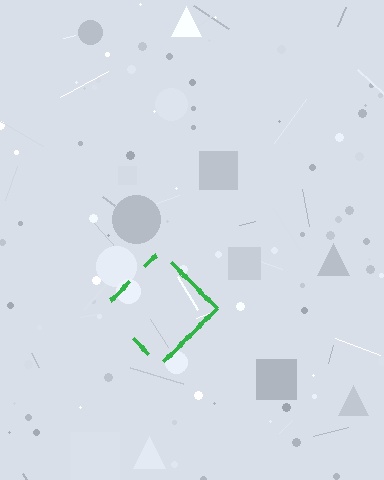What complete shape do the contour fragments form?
The contour fragments form a diamond.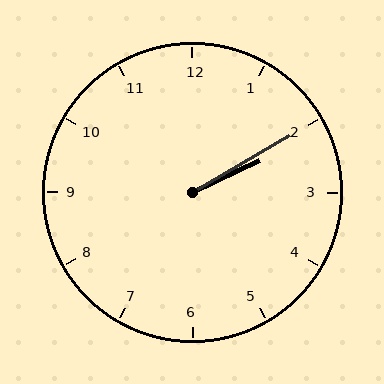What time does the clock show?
2:10.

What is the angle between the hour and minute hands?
Approximately 5 degrees.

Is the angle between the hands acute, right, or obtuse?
It is acute.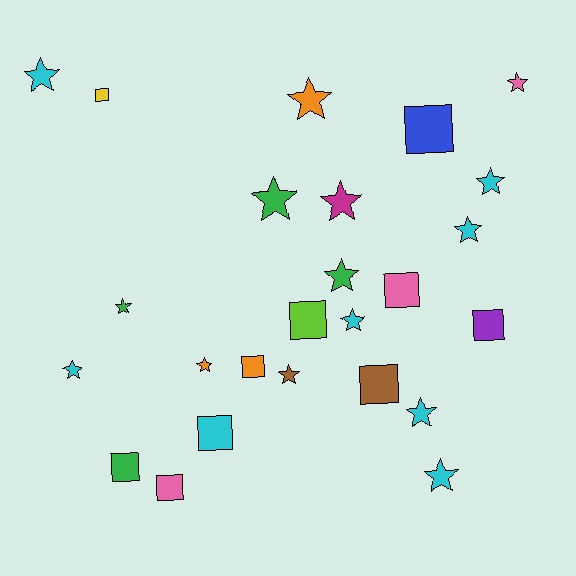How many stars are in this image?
There are 15 stars.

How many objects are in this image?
There are 25 objects.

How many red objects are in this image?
There are no red objects.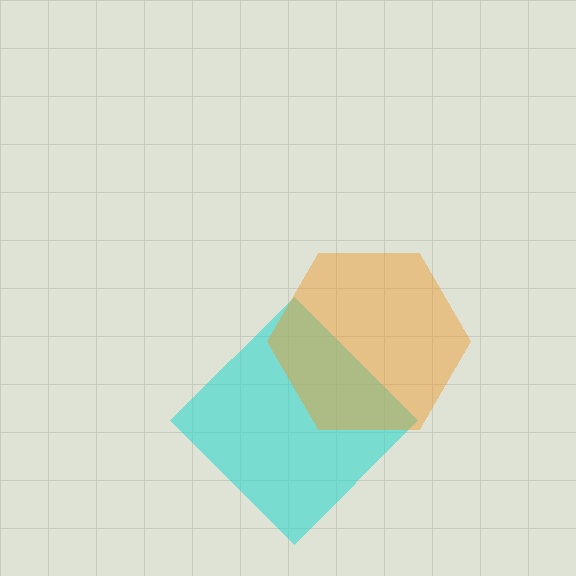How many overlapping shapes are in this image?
There are 2 overlapping shapes in the image.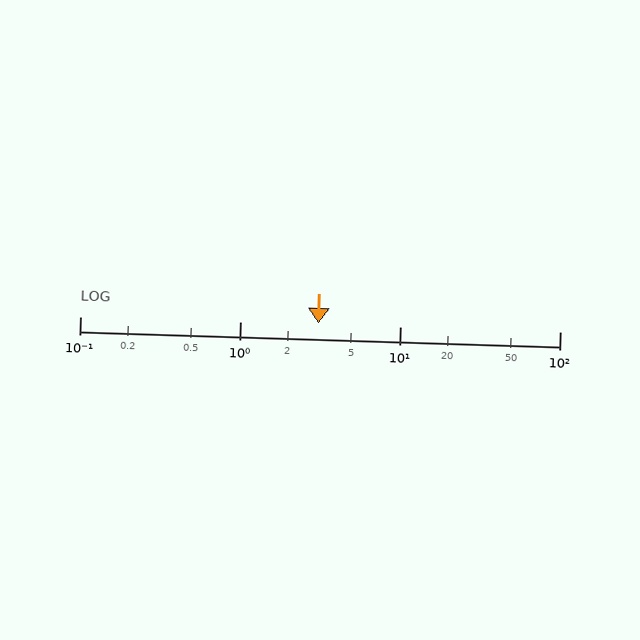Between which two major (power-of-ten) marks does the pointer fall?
The pointer is between 1 and 10.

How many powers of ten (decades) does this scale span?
The scale spans 3 decades, from 0.1 to 100.